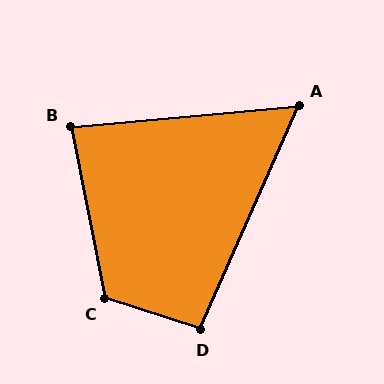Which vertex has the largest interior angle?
C, at approximately 119 degrees.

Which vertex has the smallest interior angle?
A, at approximately 61 degrees.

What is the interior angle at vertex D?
Approximately 96 degrees (obtuse).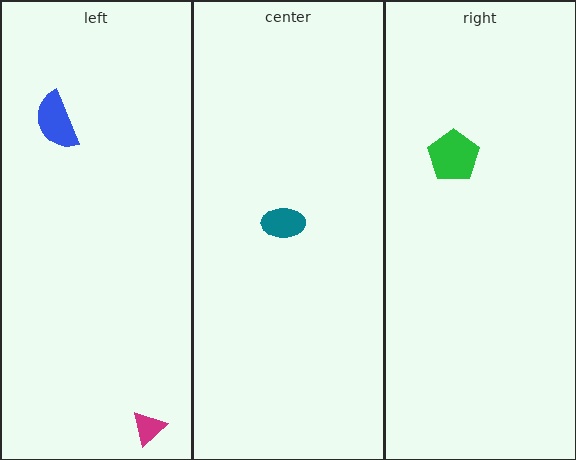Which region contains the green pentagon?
The right region.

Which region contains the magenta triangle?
The left region.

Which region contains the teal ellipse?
The center region.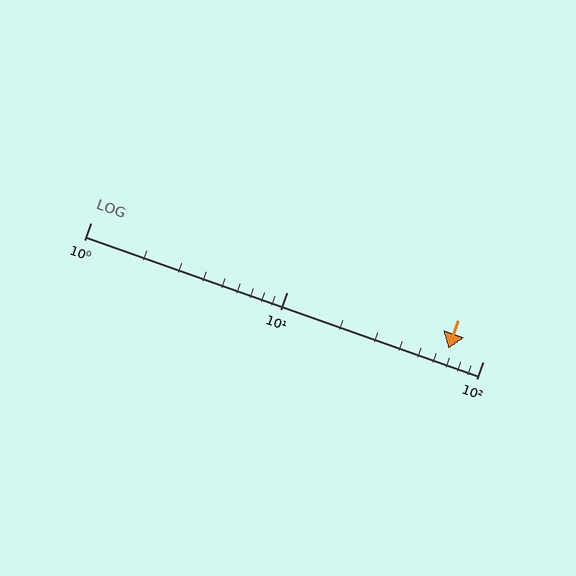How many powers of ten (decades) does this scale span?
The scale spans 2 decades, from 1 to 100.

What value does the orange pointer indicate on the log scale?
The pointer indicates approximately 67.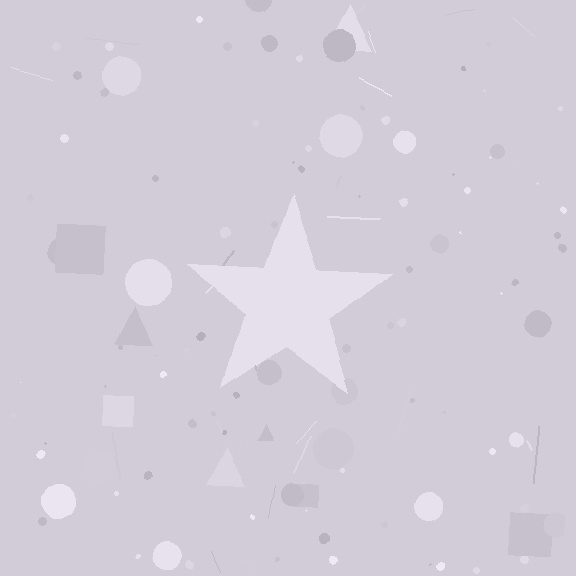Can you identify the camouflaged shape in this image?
The camouflaged shape is a star.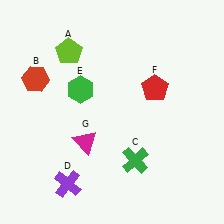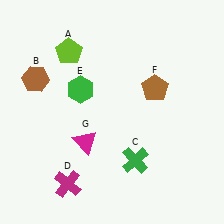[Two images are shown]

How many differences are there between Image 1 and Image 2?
There are 3 differences between the two images.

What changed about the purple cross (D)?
In Image 1, D is purple. In Image 2, it changed to magenta.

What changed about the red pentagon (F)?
In Image 1, F is red. In Image 2, it changed to brown.